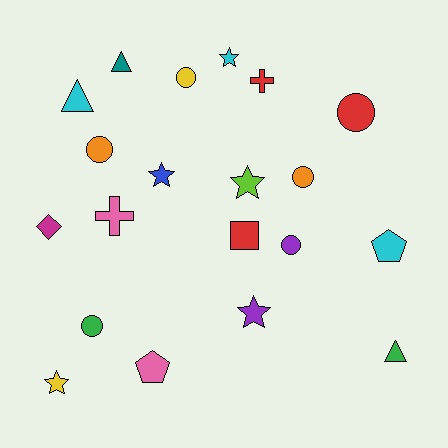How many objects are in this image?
There are 20 objects.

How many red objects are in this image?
There are 3 red objects.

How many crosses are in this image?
There are 2 crosses.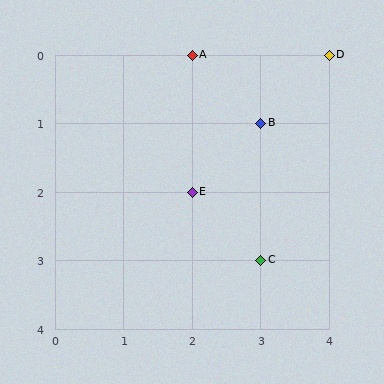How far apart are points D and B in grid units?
Points D and B are 1 column and 1 row apart (about 1.4 grid units diagonally).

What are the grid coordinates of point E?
Point E is at grid coordinates (2, 2).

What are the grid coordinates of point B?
Point B is at grid coordinates (3, 1).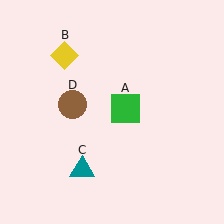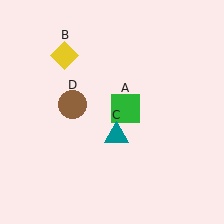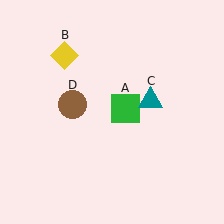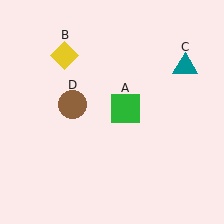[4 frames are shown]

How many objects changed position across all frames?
1 object changed position: teal triangle (object C).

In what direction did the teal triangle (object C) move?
The teal triangle (object C) moved up and to the right.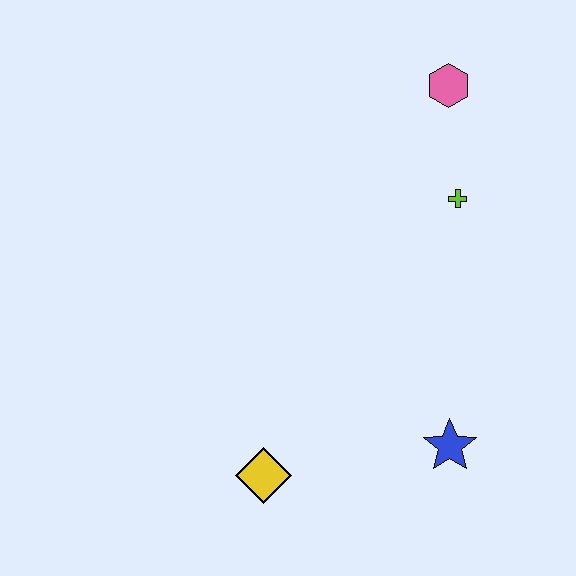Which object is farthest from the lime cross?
The yellow diamond is farthest from the lime cross.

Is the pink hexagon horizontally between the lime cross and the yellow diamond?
Yes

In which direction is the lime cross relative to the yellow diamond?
The lime cross is above the yellow diamond.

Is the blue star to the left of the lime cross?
Yes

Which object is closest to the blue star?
The yellow diamond is closest to the blue star.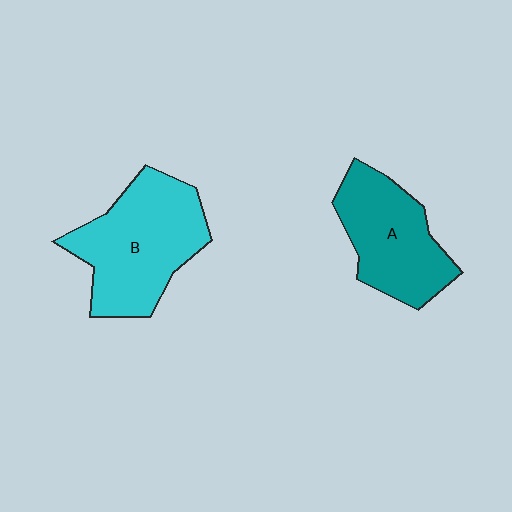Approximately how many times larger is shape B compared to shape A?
Approximately 1.3 times.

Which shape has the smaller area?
Shape A (teal).